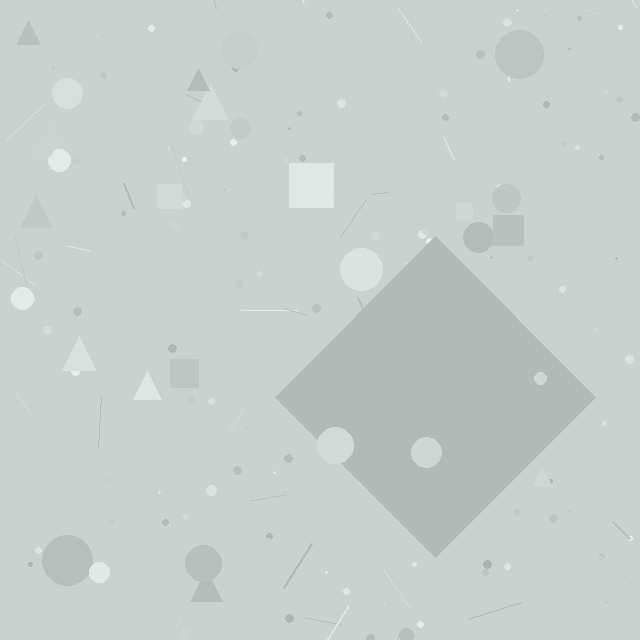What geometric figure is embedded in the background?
A diamond is embedded in the background.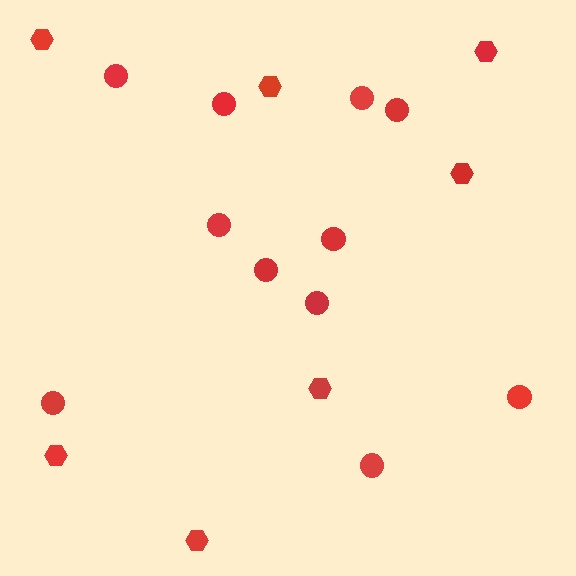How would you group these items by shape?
There are 2 groups: one group of circles (11) and one group of hexagons (7).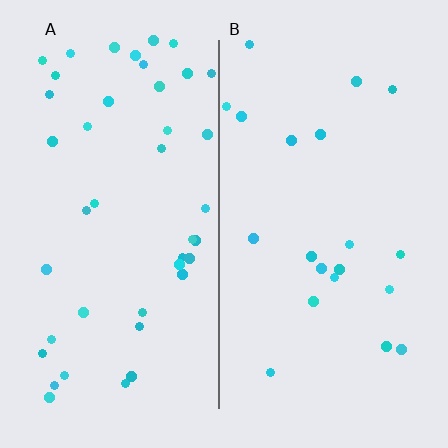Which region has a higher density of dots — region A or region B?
A (the left).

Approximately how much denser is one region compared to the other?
Approximately 2.1× — region A over region B.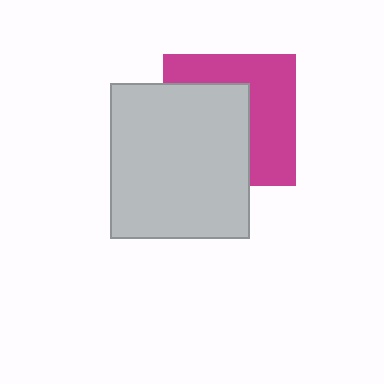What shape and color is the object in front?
The object in front is a light gray rectangle.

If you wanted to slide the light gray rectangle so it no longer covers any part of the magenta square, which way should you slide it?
Slide it left — that is the most direct way to separate the two shapes.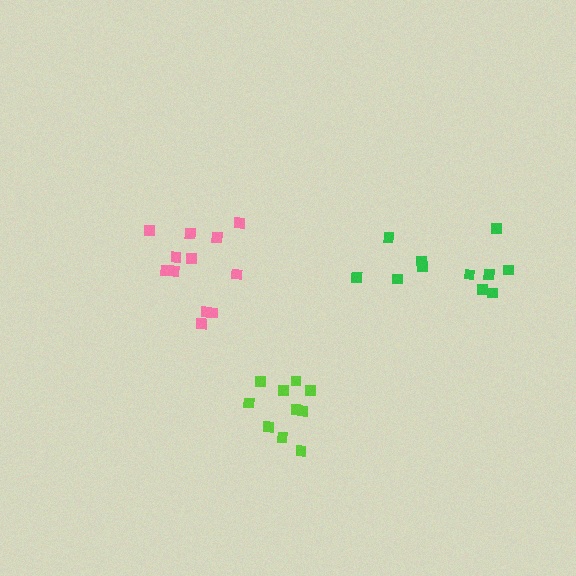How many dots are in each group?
Group 1: 10 dots, Group 2: 12 dots, Group 3: 11 dots (33 total).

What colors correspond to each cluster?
The clusters are colored: lime, pink, green.